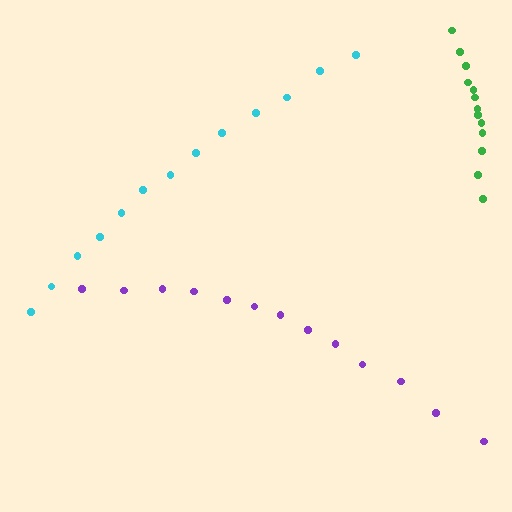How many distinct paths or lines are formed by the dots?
There are 3 distinct paths.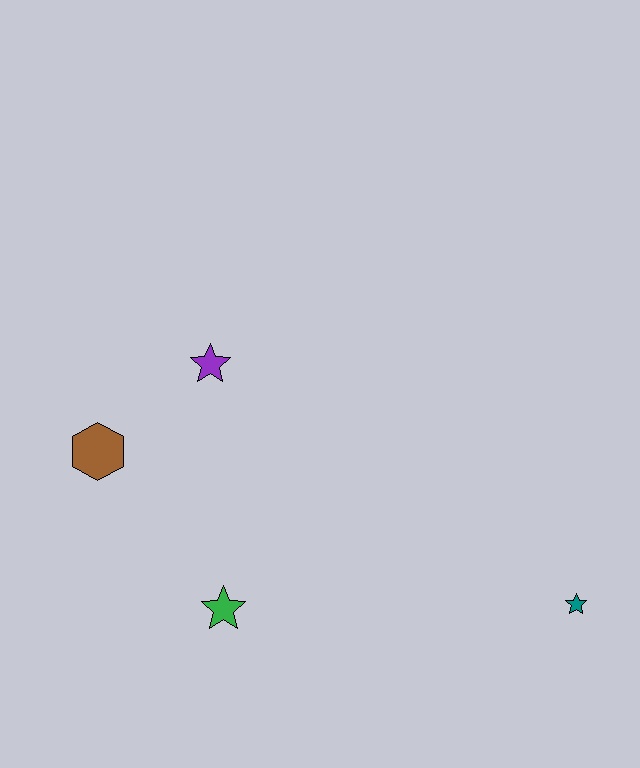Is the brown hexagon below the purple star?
Yes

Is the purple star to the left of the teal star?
Yes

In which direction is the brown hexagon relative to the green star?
The brown hexagon is above the green star.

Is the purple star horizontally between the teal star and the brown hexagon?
Yes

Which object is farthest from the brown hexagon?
The teal star is farthest from the brown hexagon.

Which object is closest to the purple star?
The brown hexagon is closest to the purple star.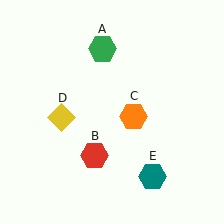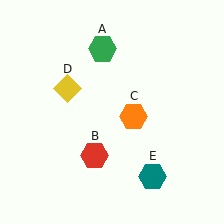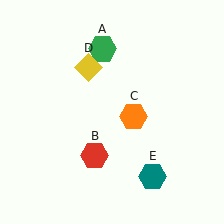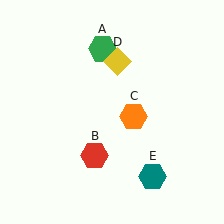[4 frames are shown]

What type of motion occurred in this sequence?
The yellow diamond (object D) rotated clockwise around the center of the scene.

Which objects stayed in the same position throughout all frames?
Green hexagon (object A) and red hexagon (object B) and orange hexagon (object C) and teal hexagon (object E) remained stationary.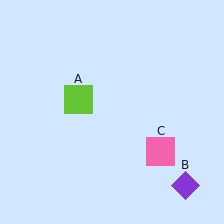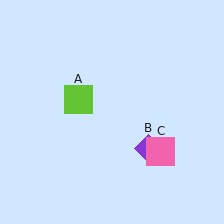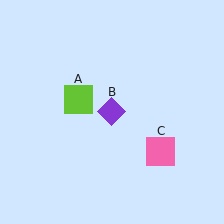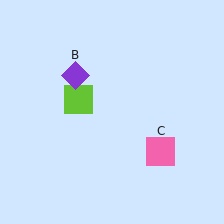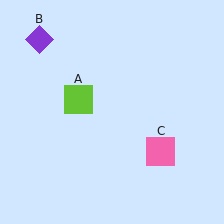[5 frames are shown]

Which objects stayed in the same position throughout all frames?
Lime square (object A) and pink square (object C) remained stationary.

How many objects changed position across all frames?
1 object changed position: purple diamond (object B).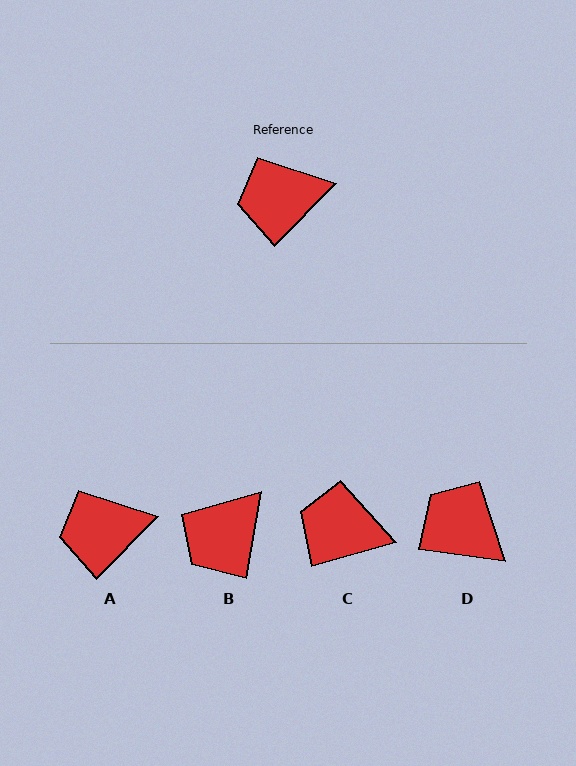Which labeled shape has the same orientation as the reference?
A.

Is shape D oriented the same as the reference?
No, it is off by about 53 degrees.